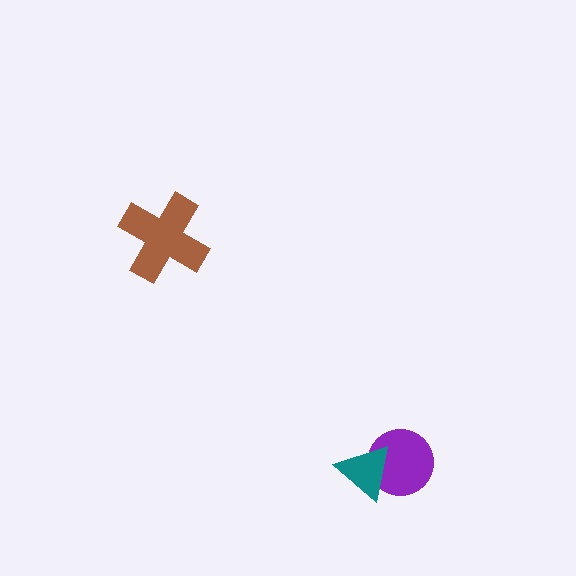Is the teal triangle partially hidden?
No, no other shape covers it.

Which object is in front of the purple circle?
The teal triangle is in front of the purple circle.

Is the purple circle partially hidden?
Yes, it is partially covered by another shape.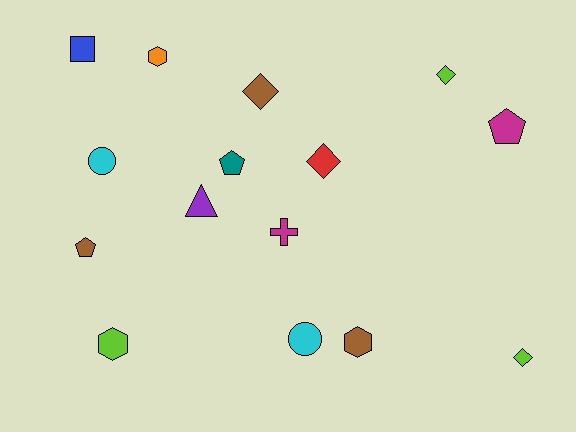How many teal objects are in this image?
There is 1 teal object.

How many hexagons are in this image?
There are 3 hexagons.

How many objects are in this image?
There are 15 objects.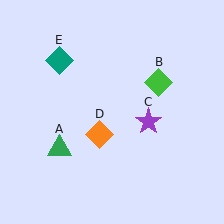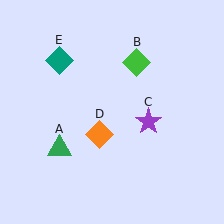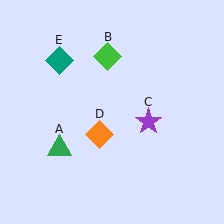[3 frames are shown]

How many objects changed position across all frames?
1 object changed position: green diamond (object B).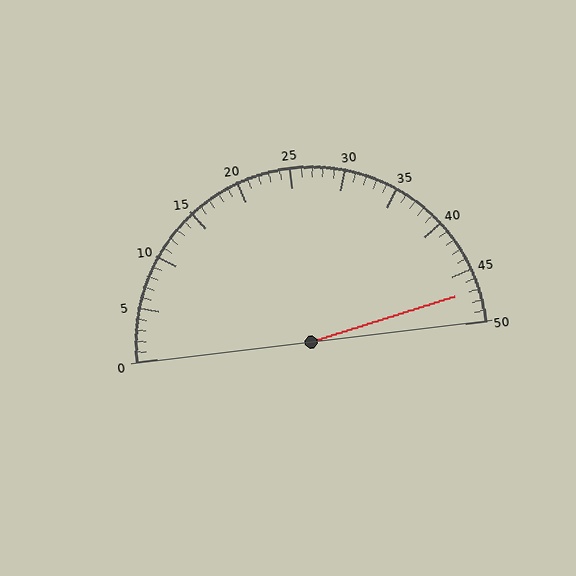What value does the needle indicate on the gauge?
The needle indicates approximately 47.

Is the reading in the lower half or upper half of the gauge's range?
The reading is in the upper half of the range (0 to 50).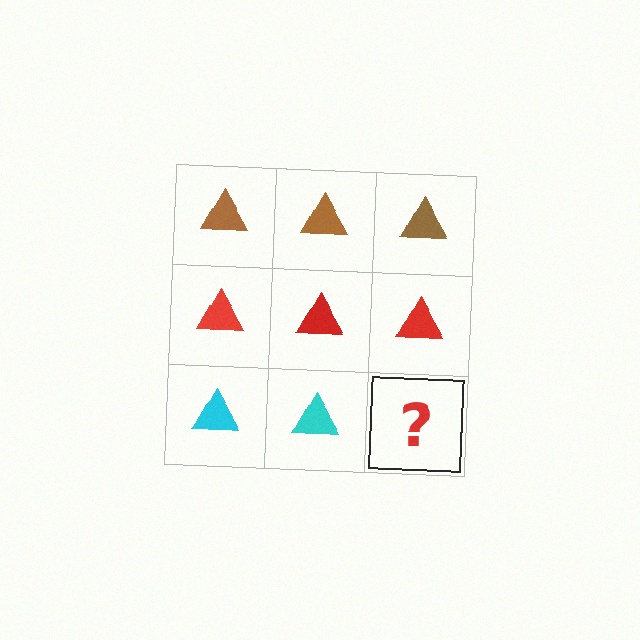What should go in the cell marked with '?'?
The missing cell should contain a cyan triangle.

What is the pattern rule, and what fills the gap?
The rule is that each row has a consistent color. The gap should be filled with a cyan triangle.